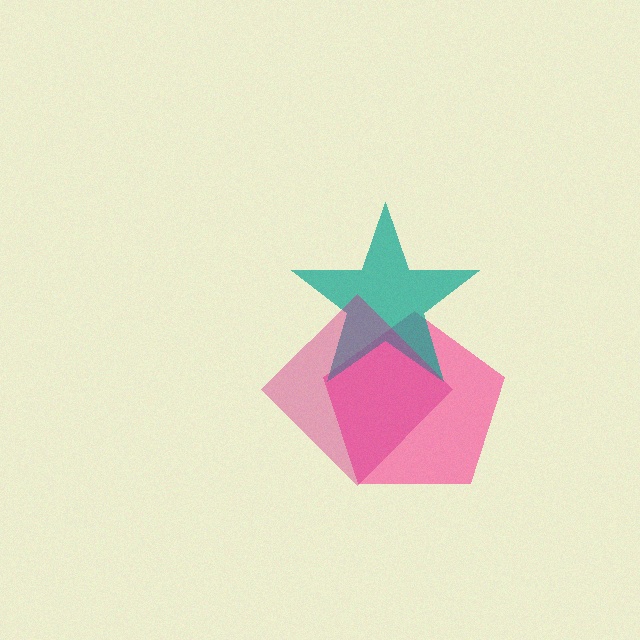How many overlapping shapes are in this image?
There are 3 overlapping shapes in the image.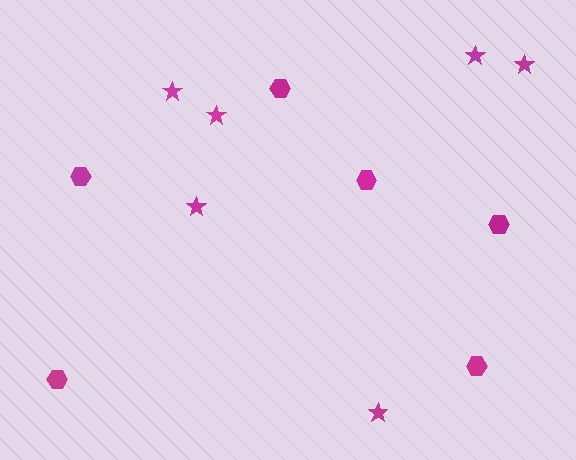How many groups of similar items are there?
There are 2 groups: one group of stars (6) and one group of hexagons (6).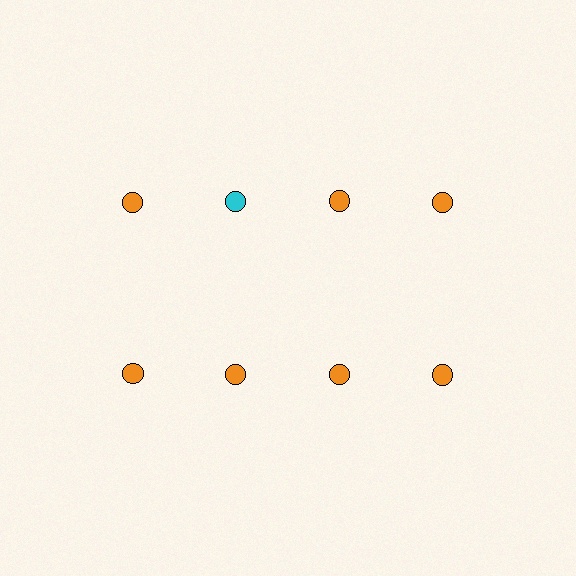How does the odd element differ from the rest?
It has a different color: cyan instead of orange.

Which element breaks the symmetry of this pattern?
The cyan circle in the top row, second from left column breaks the symmetry. All other shapes are orange circles.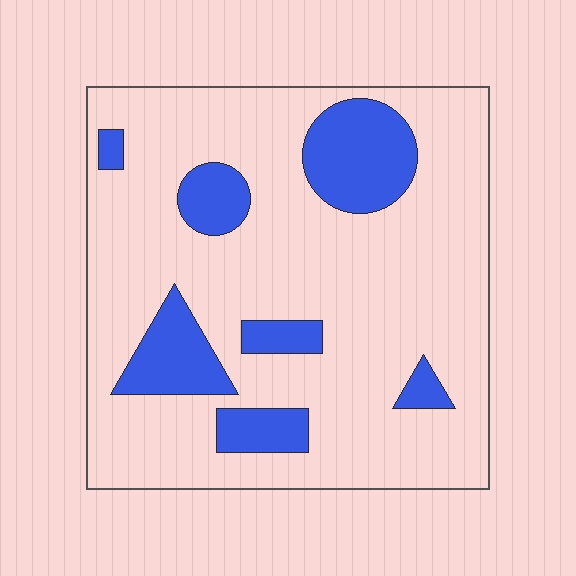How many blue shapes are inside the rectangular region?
7.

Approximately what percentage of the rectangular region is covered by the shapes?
Approximately 20%.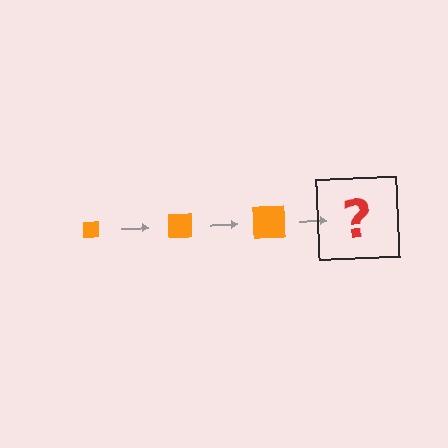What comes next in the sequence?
The next element should be an orange square, larger than the previous one.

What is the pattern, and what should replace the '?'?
The pattern is that the square gets progressively larger each step. The '?' should be an orange square, larger than the previous one.